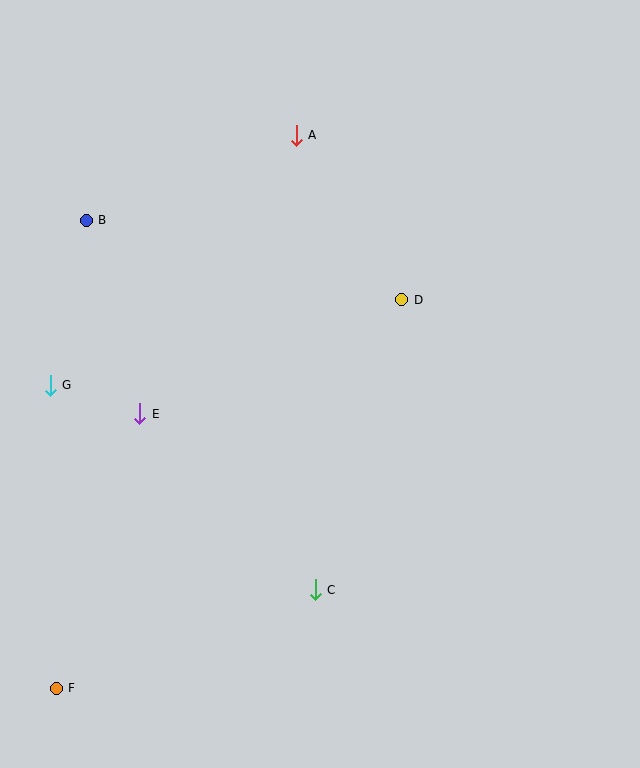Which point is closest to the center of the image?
Point D at (402, 300) is closest to the center.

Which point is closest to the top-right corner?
Point A is closest to the top-right corner.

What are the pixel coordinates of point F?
Point F is at (56, 688).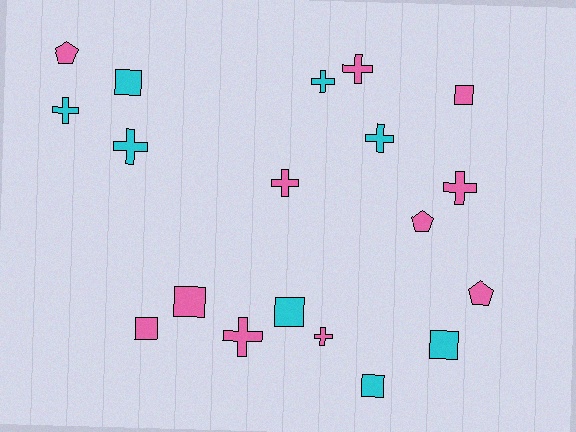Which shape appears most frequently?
Cross, with 9 objects.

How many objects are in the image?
There are 19 objects.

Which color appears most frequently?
Pink, with 11 objects.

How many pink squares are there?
There are 3 pink squares.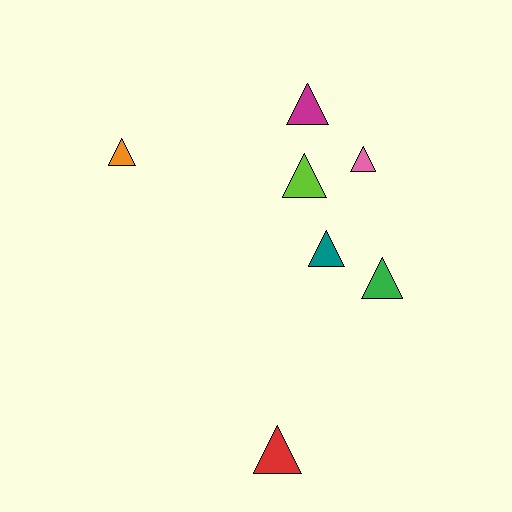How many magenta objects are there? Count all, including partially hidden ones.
There is 1 magenta object.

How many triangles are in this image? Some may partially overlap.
There are 7 triangles.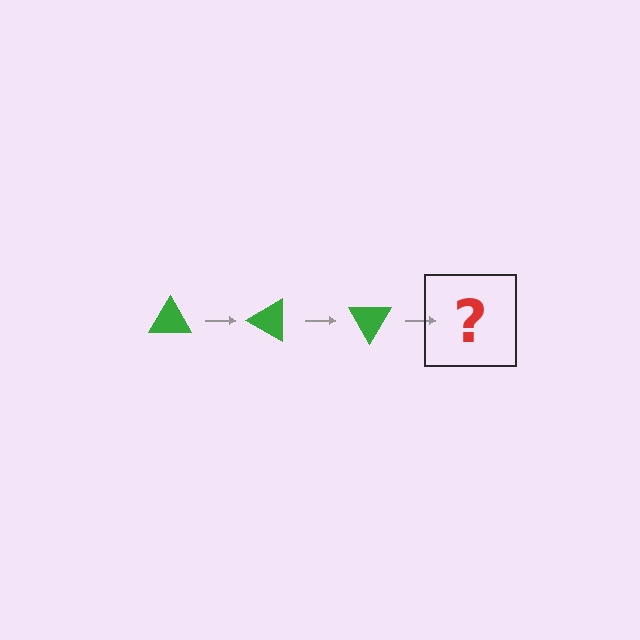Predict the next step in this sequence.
The next step is a green triangle rotated 90 degrees.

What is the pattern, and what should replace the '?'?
The pattern is that the triangle rotates 30 degrees each step. The '?' should be a green triangle rotated 90 degrees.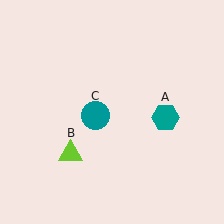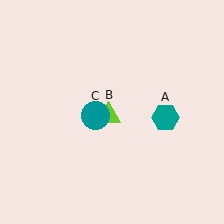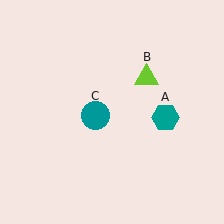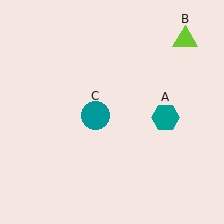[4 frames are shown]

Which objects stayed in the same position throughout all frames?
Teal hexagon (object A) and teal circle (object C) remained stationary.